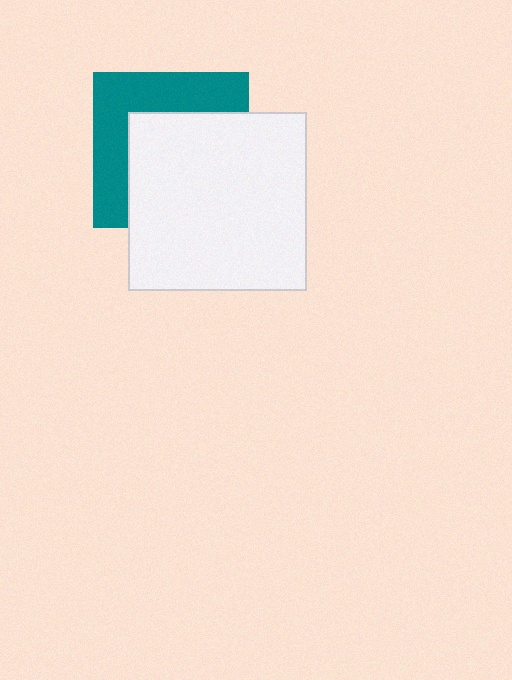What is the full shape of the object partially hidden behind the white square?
The partially hidden object is a teal square.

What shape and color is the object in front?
The object in front is a white square.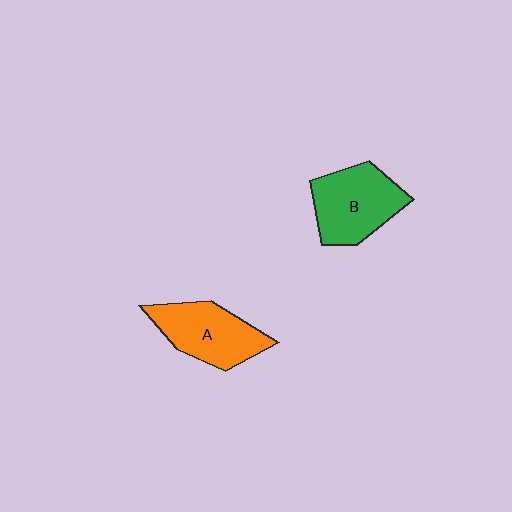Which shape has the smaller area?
Shape A (orange).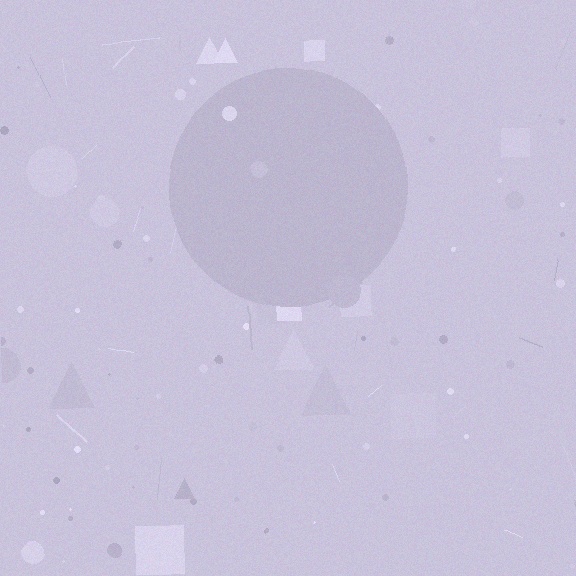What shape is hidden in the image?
A circle is hidden in the image.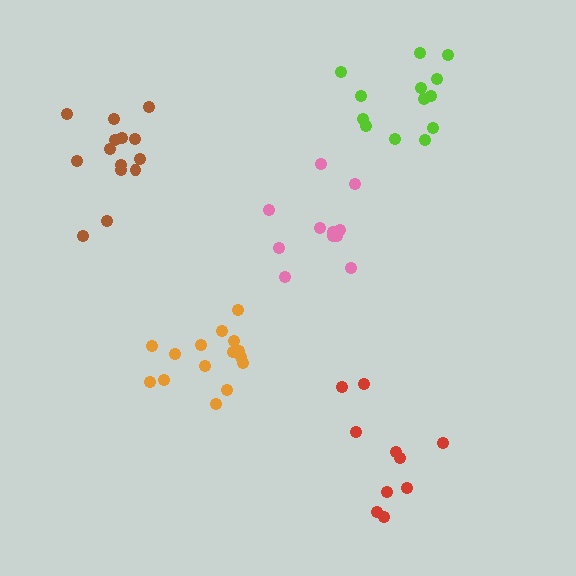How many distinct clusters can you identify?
There are 5 distinct clusters.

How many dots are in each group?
Group 1: 15 dots, Group 2: 11 dots, Group 3: 10 dots, Group 4: 14 dots, Group 5: 13 dots (63 total).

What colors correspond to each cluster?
The clusters are colored: orange, pink, red, brown, lime.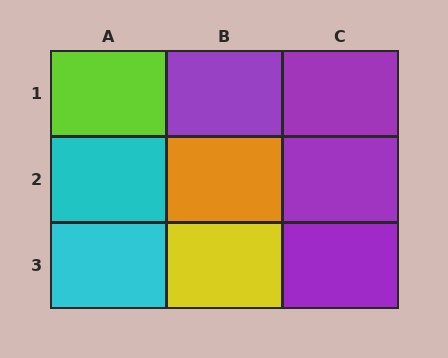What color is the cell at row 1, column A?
Lime.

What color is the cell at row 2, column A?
Cyan.